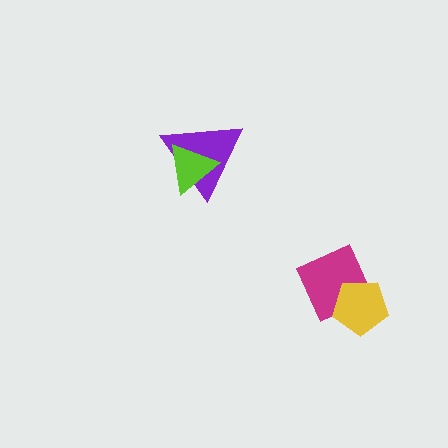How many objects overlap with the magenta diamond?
1 object overlaps with the magenta diamond.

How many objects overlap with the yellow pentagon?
1 object overlaps with the yellow pentagon.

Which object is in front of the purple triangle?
The lime triangle is in front of the purple triangle.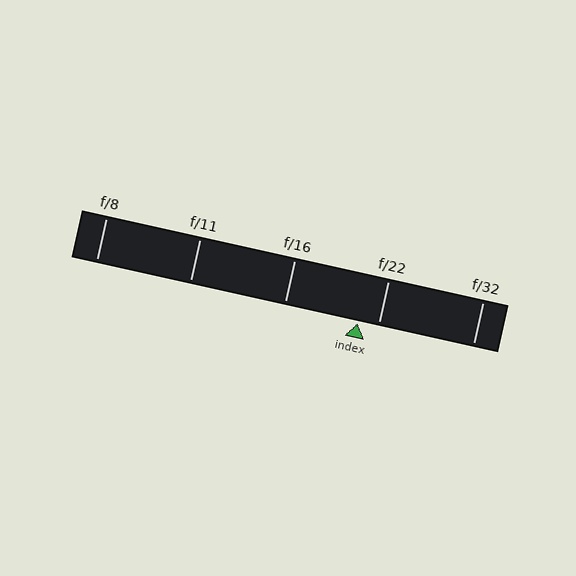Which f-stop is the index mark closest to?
The index mark is closest to f/22.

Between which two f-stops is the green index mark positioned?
The index mark is between f/16 and f/22.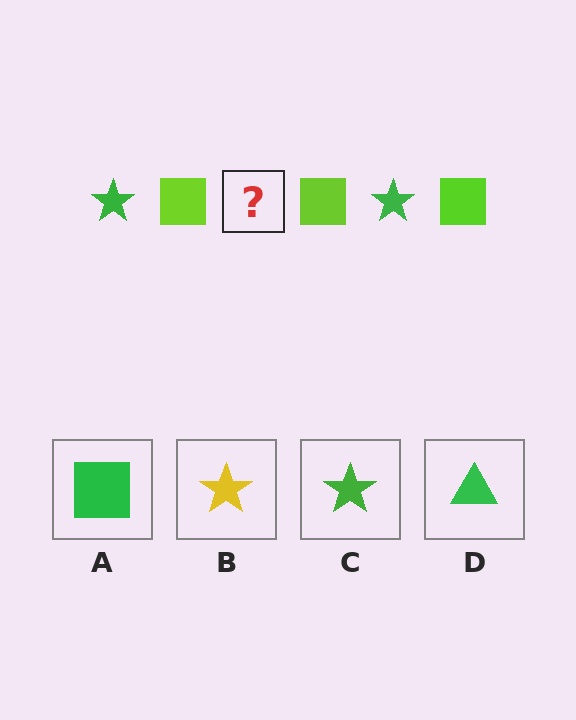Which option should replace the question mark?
Option C.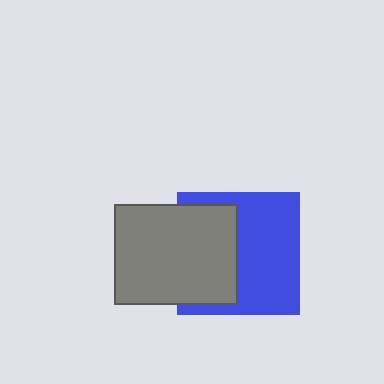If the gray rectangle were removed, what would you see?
You would see the complete blue square.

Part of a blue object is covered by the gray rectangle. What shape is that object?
It is a square.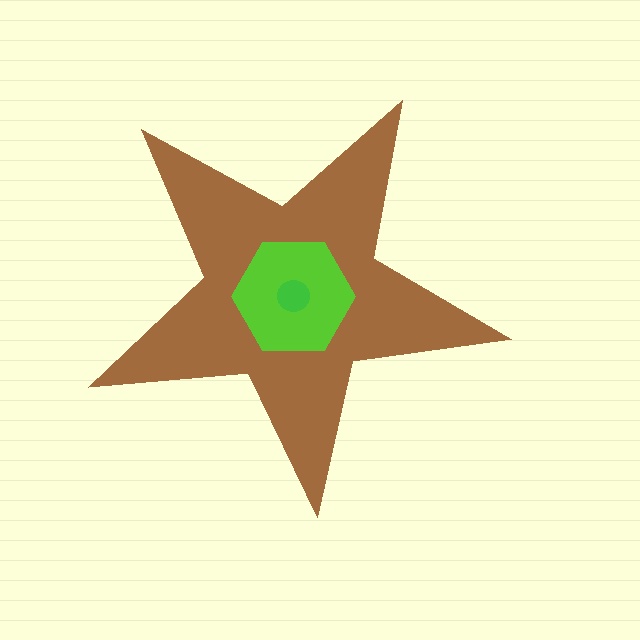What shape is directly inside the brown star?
The lime hexagon.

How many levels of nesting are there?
3.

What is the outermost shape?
The brown star.